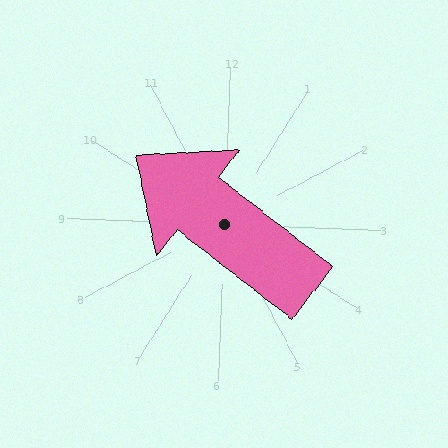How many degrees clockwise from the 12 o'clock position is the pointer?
Approximately 306 degrees.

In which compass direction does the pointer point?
Northwest.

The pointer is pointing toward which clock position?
Roughly 10 o'clock.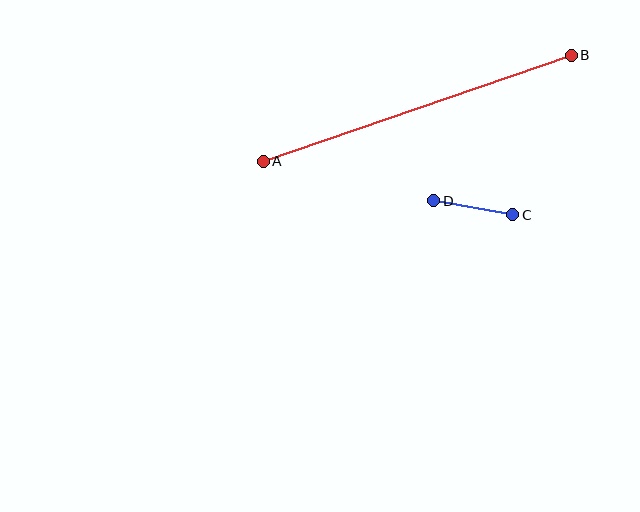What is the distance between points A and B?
The distance is approximately 326 pixels.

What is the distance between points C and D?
The distance is approximately 80 pixels.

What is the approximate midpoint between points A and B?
The midpoint is at approximately (417, 108) pixels.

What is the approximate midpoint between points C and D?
The midpoint is at approximately (473, 208) pixels.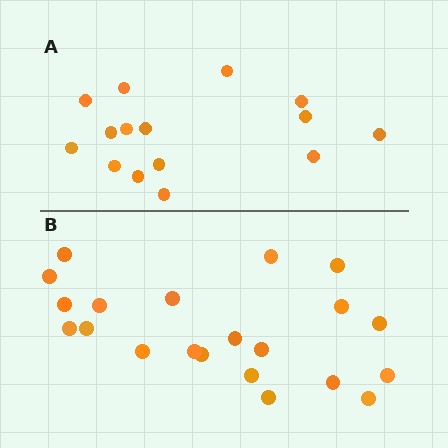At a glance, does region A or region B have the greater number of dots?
Region B (the bottom region) has more dots.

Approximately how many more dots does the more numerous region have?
Region B has about 6 more dots than region A.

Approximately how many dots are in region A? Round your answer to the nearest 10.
About 20 dots. (The exact count is 15, which rounds to 20.)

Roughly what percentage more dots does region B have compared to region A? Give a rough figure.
About 40% more.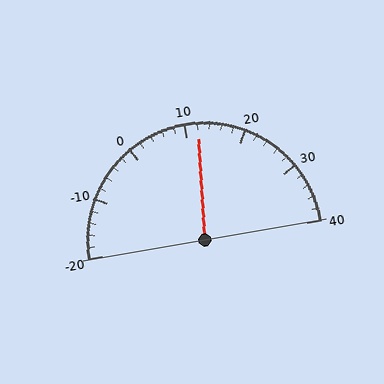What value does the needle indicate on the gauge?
The needle indicates approximately 12.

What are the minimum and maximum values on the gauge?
The gauge ranges from -20 to 40.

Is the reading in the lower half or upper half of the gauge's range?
The reading is in the upper half of the range (-20 to 40).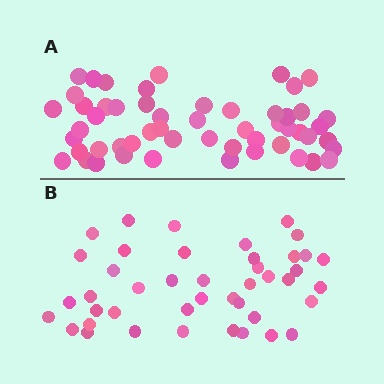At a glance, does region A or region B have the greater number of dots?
Region A (the top region) has more dots.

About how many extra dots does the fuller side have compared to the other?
Region A has roughly 12 or so more dots than region B.